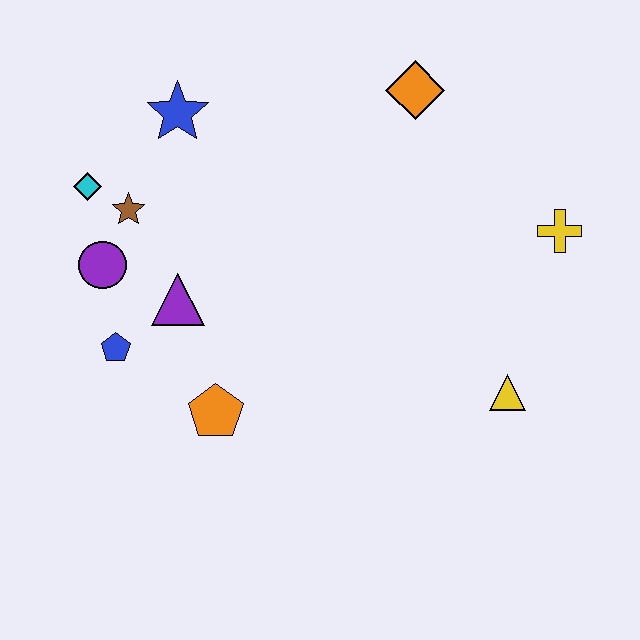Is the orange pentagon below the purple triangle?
Yes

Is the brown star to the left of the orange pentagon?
Yes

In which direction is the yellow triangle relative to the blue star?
The yellow triangle is to the right of the blue star.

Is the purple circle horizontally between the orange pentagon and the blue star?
No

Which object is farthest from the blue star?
The yellow triangle is farthest from the blue star.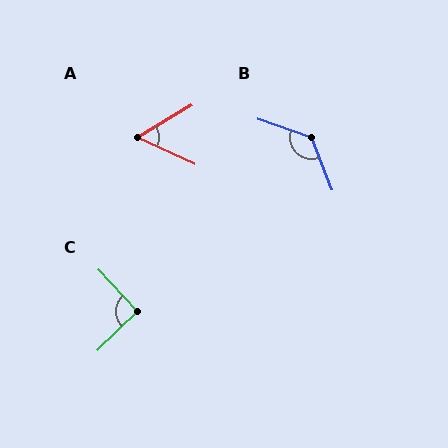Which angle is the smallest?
A, at approximately 55 degrees.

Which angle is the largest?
B, at approximately 131 degrees.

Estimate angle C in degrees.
Approximately 91 degrees.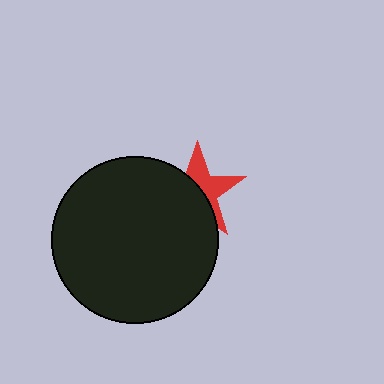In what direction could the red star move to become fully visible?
The red star could move toward the upper-right. That would shift it out from behind the black circle entirely.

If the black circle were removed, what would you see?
You would see the complete red star.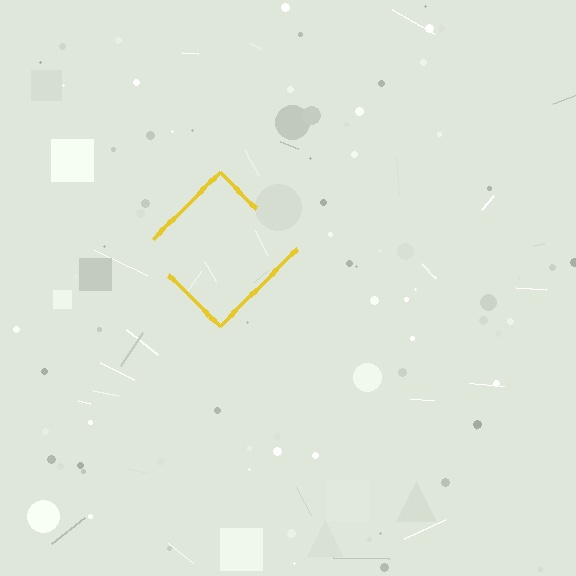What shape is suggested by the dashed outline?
The dashed outline suggests a diamond.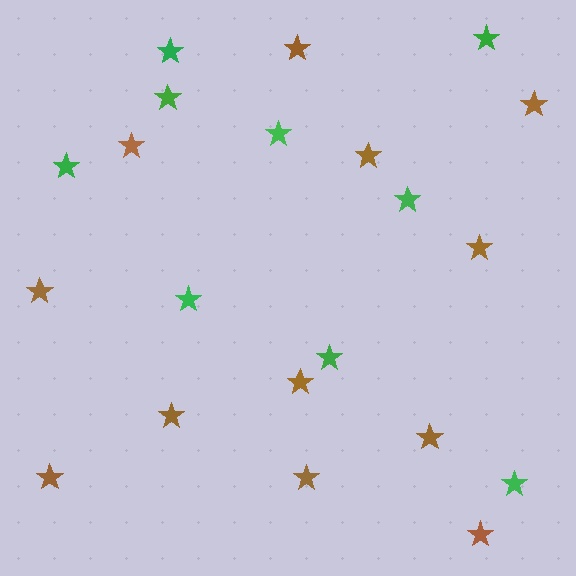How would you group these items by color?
There are 2 groups: one group of brown stars (12) and one group of green stars (9).